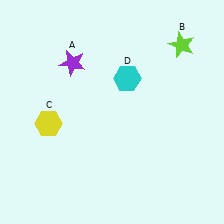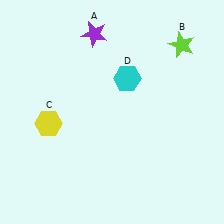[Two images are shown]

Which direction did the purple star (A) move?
The purple star (A) moved up.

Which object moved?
The purple star (A) moved up.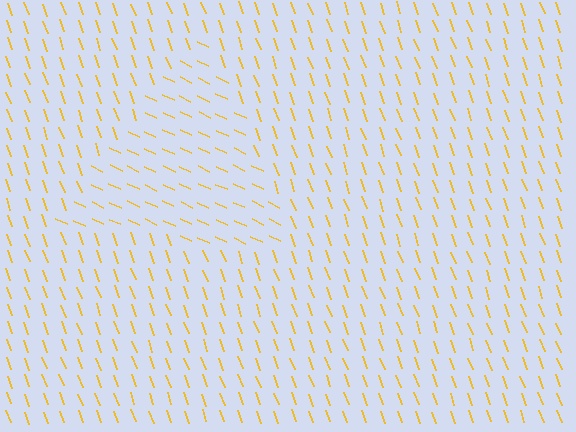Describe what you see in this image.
The image is filled with small yellow line segments. A triangle region in the image has lines oriented differently from the surrounding lines, creating a visible texture boundary.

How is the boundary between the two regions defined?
The boundary is defined purely by a change in line orientation (approximately 45 degrees difference). All lines are the same color and thickness.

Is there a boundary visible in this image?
Yes, there is a texture boundary formed by a change in line orientation.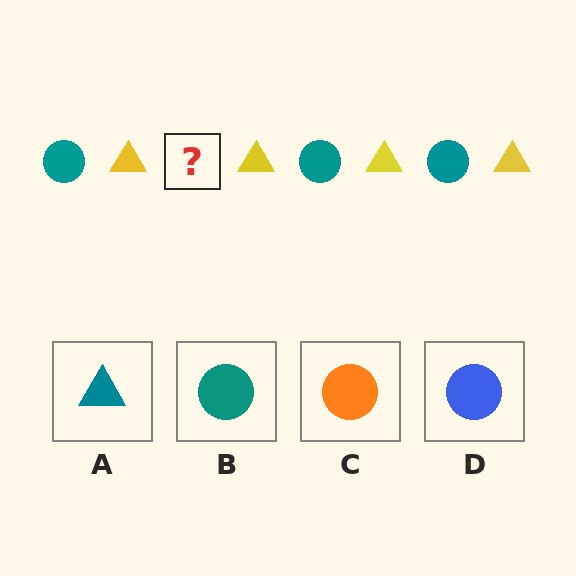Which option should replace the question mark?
Option B.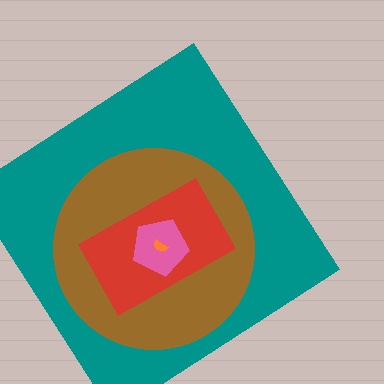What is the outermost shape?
The teal diamond.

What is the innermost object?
The orange semicircle.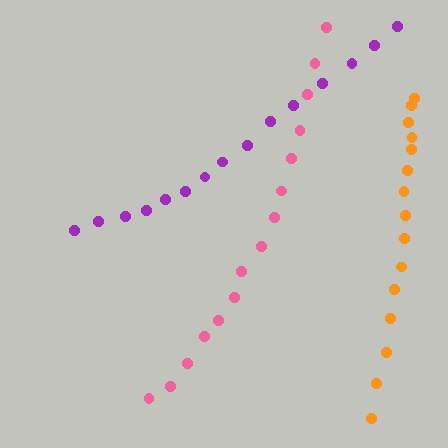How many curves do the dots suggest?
There are 3 distinct paths.